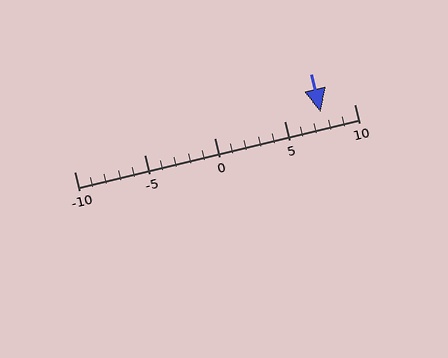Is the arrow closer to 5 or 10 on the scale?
The arrow is closer to 10.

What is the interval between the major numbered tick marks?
The major tick marks are spaced 5 units apart.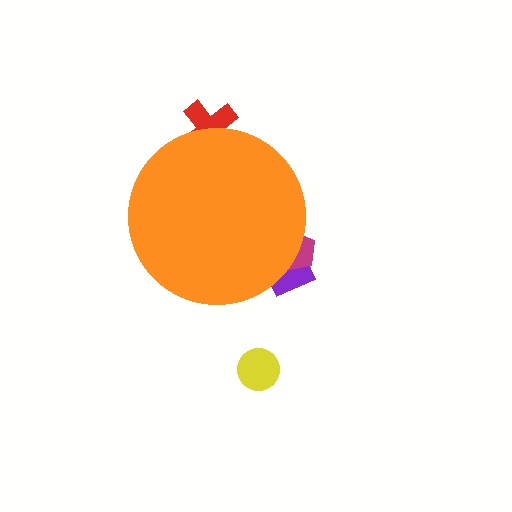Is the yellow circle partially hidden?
No, the yellow circle is fully visible.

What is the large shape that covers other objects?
An orange circle.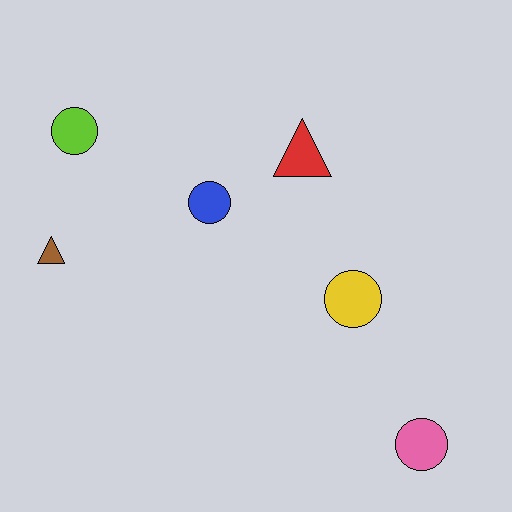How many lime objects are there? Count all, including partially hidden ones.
There is 1 lime object.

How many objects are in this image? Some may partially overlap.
There are 6 objects.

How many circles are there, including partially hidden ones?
There are 4 circles.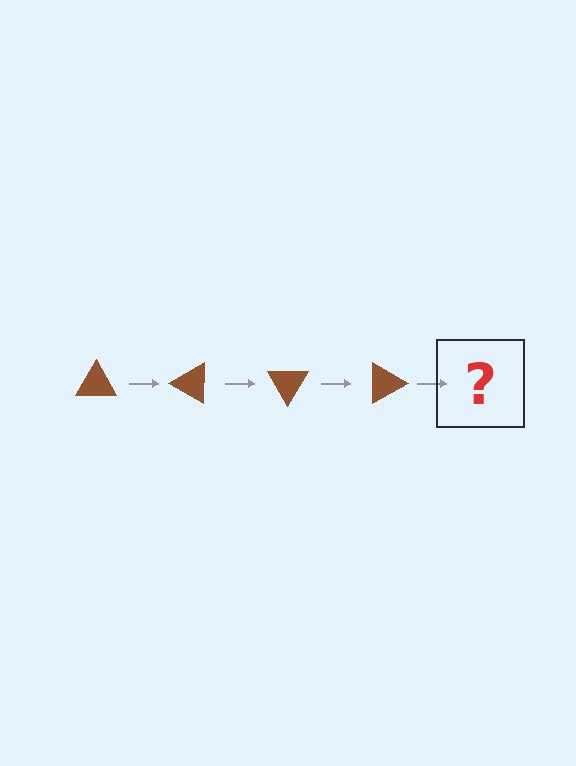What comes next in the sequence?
The next element should be a brown triangle rotated 120 degrees.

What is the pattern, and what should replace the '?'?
The pattern is that the triangle rotates 30 degrees each step. The '?' should be a brown triangle rotated 120 degrees.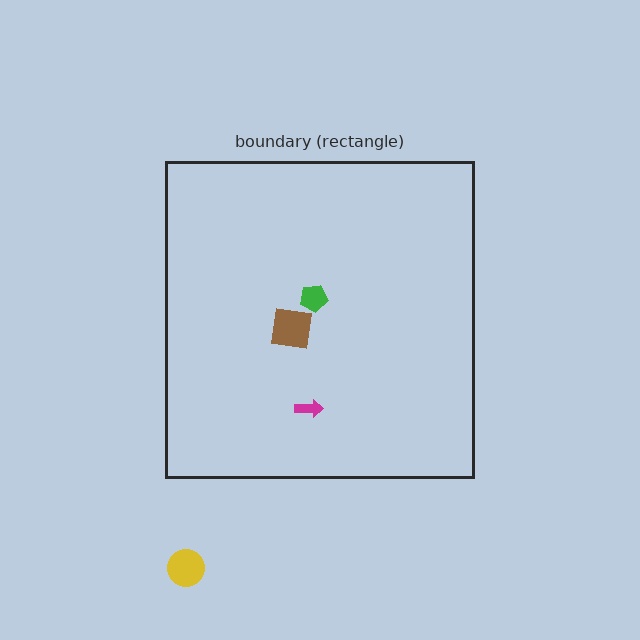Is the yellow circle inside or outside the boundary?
Outside.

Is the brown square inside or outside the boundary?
Inside.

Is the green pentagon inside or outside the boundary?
Inside.